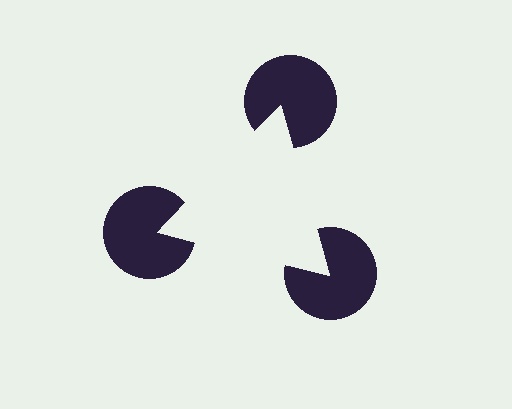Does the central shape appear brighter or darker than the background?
It typically appears slightly brighter than the background, even though no actual brightness change is drawn.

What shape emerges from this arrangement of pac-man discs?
An illusory triangle — its edges are inferred from the aligned wedge cuts in the pac-man discs, not physically drawn.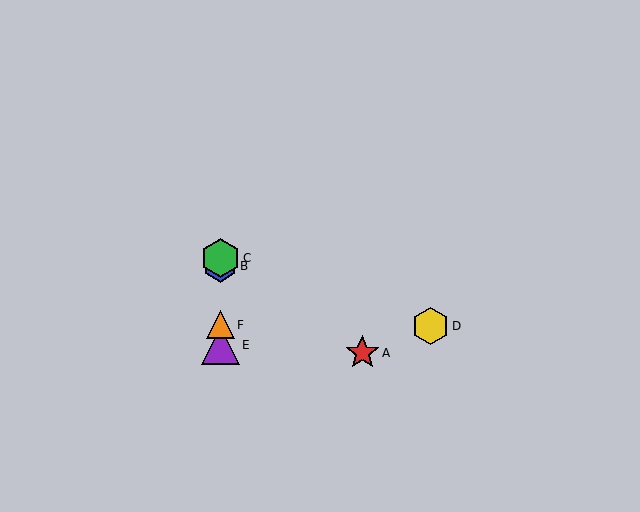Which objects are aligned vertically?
Objects B, C, E, F are aligned vertically.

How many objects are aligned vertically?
4 objects (B, C, E, F) are aligned vertically.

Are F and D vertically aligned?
No, F is at x≈220 and D is at x≈430.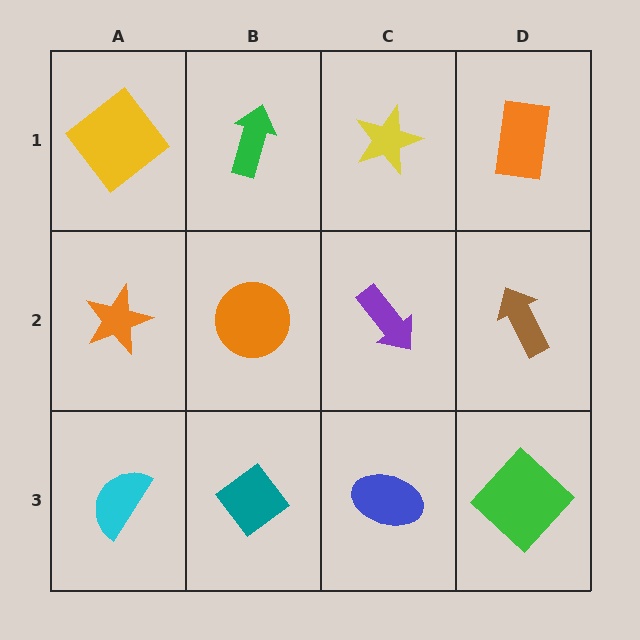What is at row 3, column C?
A blue ellipse.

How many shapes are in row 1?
4 shapes.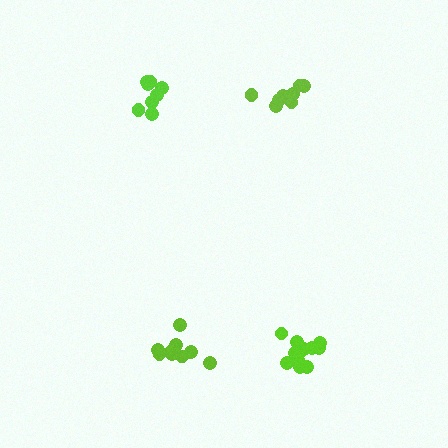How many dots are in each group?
Group 1: 8 dots, Group 2: 8 dots, Group 3: 12 dots, Group 4: 9 dots (37 total).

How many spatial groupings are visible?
There are 4 spatial groupings.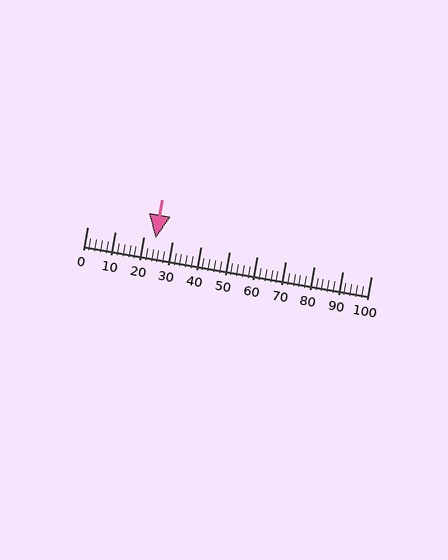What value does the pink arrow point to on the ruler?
The pink arrow points to approximately 24.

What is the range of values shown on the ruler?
The ruler shows values from 0 to 100.